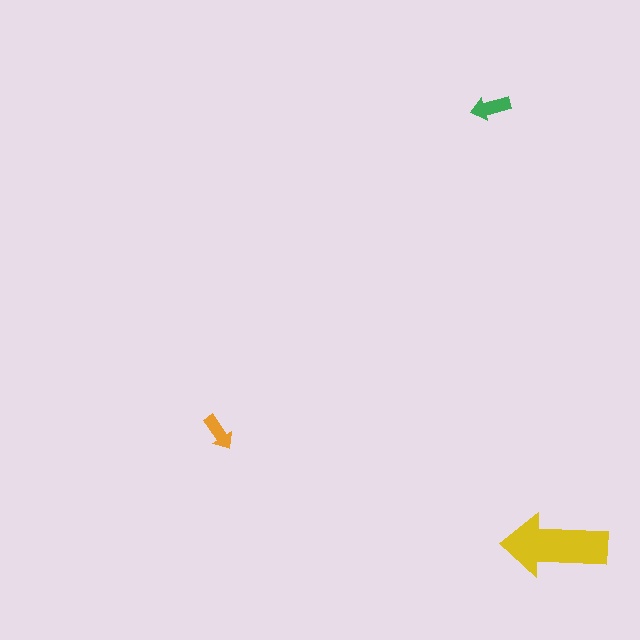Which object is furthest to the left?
The orange arrow is leftmost.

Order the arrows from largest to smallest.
the yellow one, the green one, the orange one.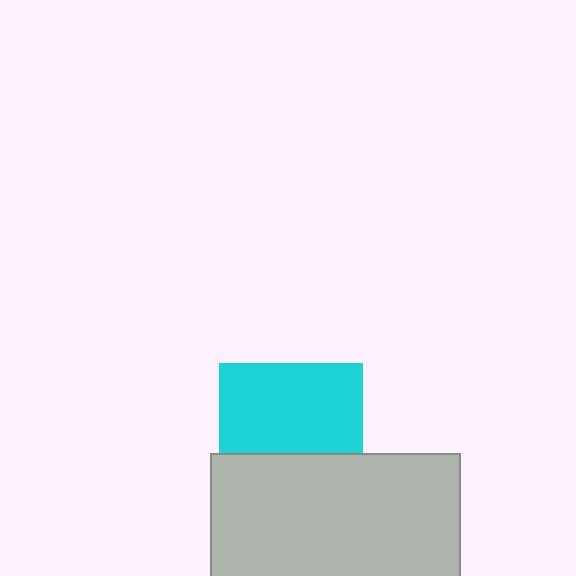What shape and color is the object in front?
The object in front is a light gray rectangle.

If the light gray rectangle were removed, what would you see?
You would see the complete cyan square.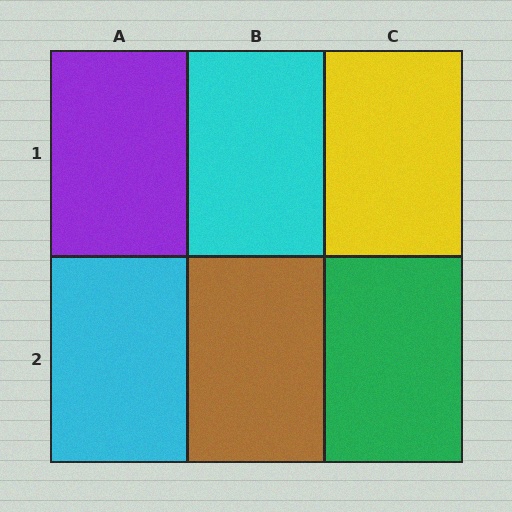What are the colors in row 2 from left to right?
Cyan, brown, green.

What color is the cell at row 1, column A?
Purple.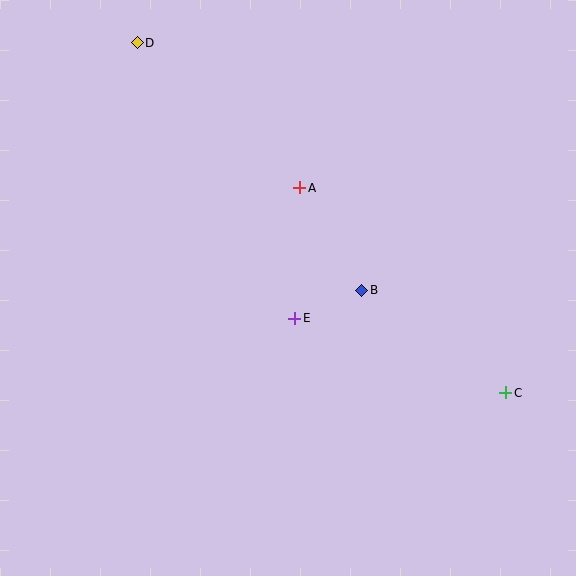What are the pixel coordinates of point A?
Point A is at (300, 188).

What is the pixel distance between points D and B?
The distance between D and B is 334 pixels.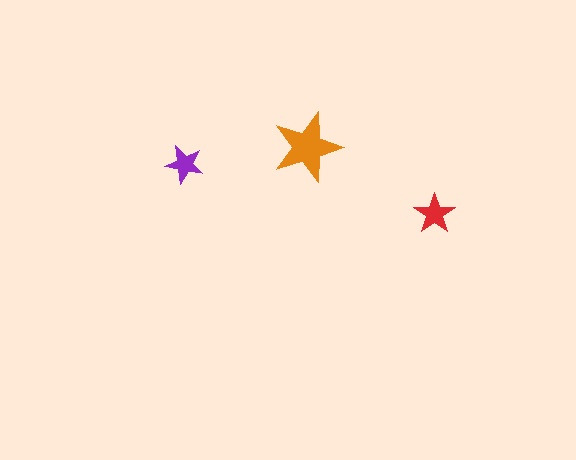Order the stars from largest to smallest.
the orange one, the red one, the purple one.